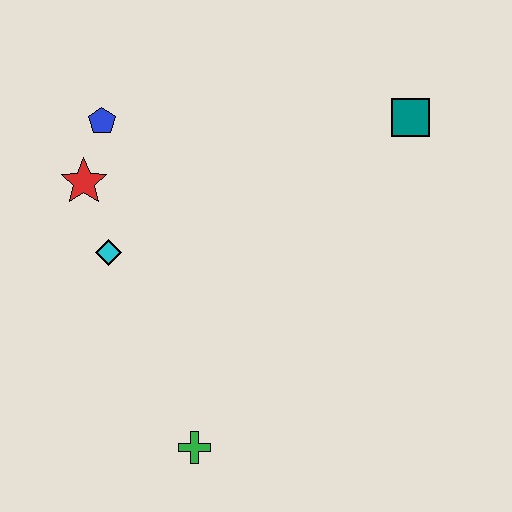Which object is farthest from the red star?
The teal square is farthest from the red star.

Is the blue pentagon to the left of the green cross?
Yes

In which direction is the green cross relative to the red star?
The green cross is below the red star.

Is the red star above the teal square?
No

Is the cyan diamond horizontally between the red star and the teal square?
Yes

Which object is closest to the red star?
The blue pentagon is closest to the red star.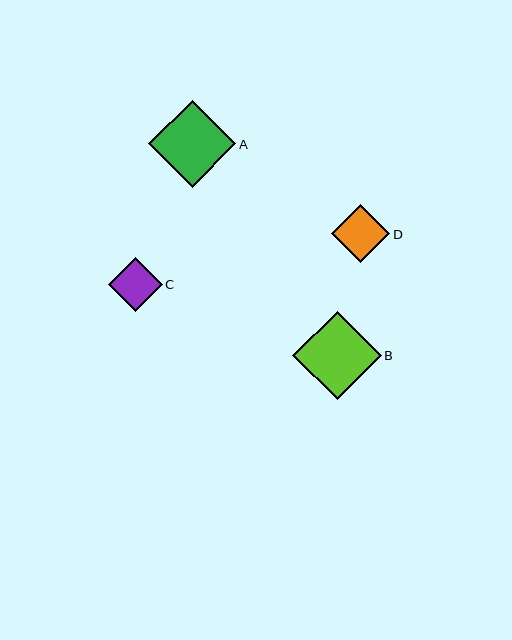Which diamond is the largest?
Diamond B is the largest with a size of approximately 88 pixels.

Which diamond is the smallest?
Diamond C is the smallest with a size of approximately 54 pixels.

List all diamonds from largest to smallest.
From largest to smallest: B, A, D, C.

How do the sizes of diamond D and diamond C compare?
Diamond D and diamond C are approximately the same size.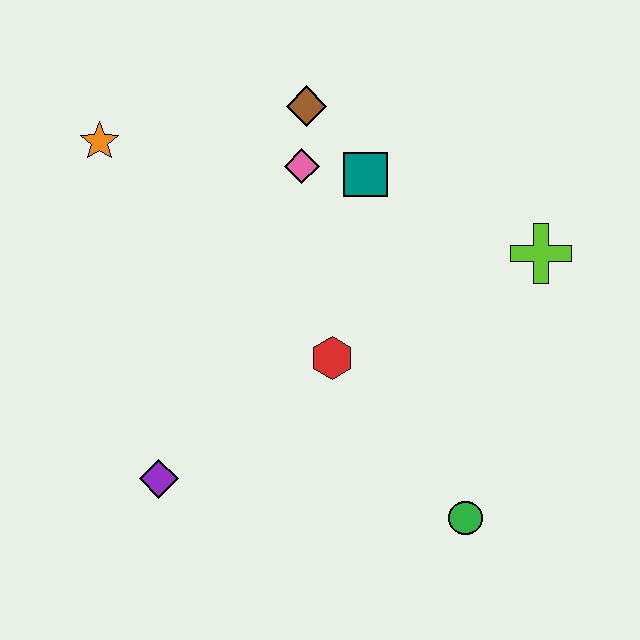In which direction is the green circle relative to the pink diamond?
The green circle is below the pink diamond.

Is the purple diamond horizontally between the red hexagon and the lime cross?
No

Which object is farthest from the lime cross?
The orange star is farthest from the lime cross.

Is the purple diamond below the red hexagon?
Yes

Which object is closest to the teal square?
The pink diamond is closest to the teal square.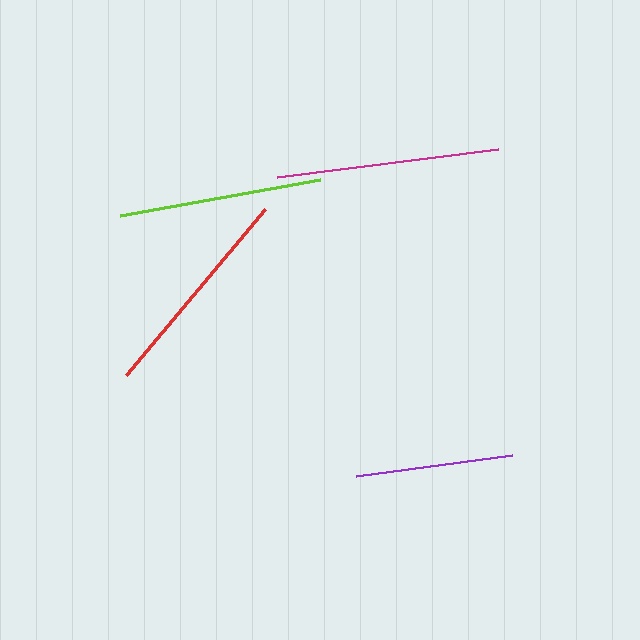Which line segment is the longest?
The magenta line is the longest at approximately 223 pixels.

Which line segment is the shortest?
The purple line is the shortest at approximately 157 pixels.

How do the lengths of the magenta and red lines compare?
The magenta and red lines are approximately the same length.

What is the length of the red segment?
The red segment is approximately 217 pixels long.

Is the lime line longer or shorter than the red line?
The red line is longer than the lime line.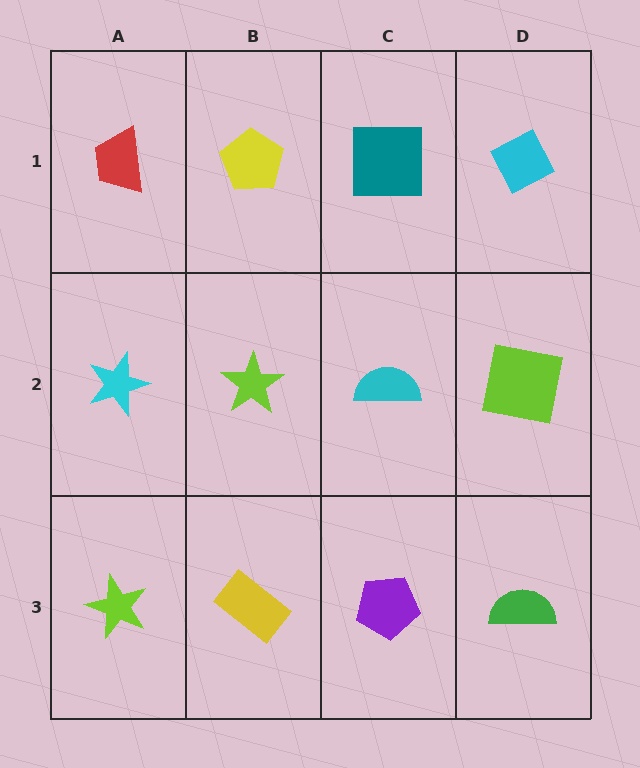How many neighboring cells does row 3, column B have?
3.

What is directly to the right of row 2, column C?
A lime square.